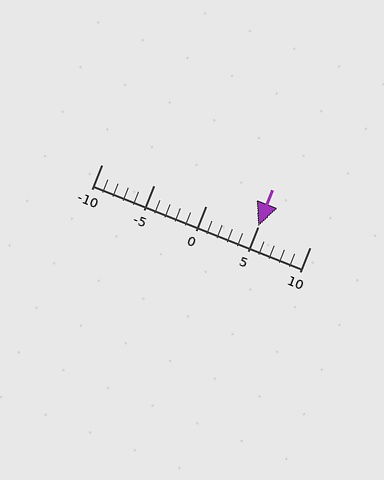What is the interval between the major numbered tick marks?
The major tick marks are spaced 5 units apart.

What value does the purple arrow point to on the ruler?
The purple arrow points to approximately 5.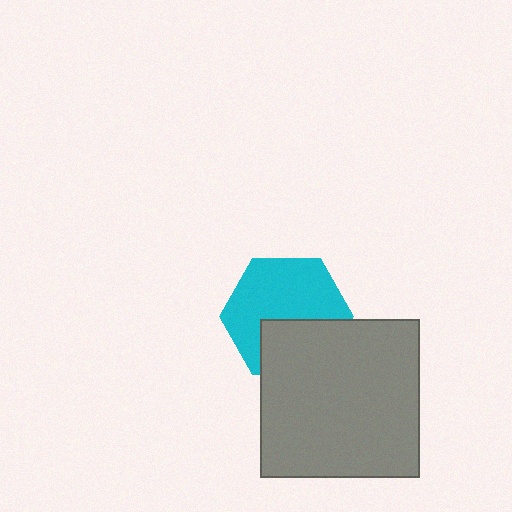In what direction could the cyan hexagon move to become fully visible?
The cyan hexagon could move up. That would shift it out from behind the gray square entirely.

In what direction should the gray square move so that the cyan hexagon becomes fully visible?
The gray square should move down. That is the shortest direction to clear the overlap and leave the cyan hexagon fully visible.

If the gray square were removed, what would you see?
You would see the complete cyan hexagon.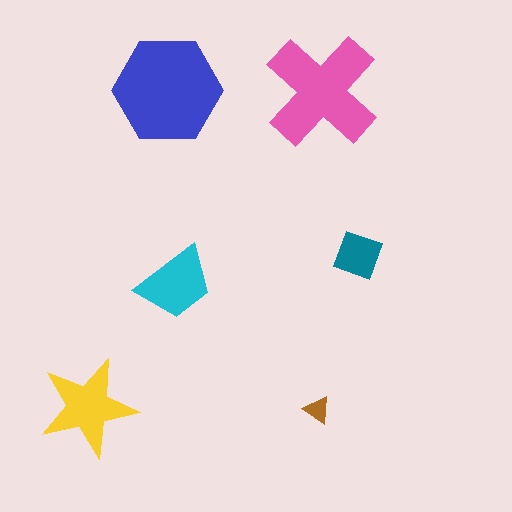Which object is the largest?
The blue hexagon.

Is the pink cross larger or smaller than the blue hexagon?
Smaller.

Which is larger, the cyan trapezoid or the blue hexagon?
The blue hexagon.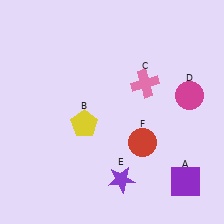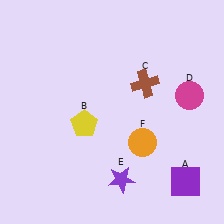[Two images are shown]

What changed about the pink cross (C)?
In Image 1, C is pink. In Image 2, it changed to brown.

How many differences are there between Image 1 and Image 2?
There are 2 differences between the two images.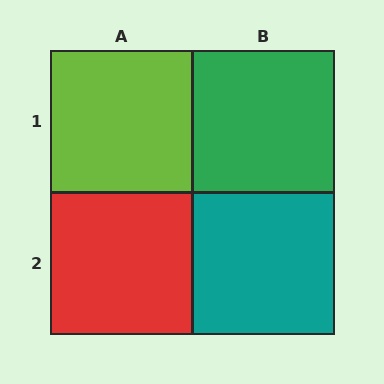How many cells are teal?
1 cell is teal.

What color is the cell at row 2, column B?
Teal.